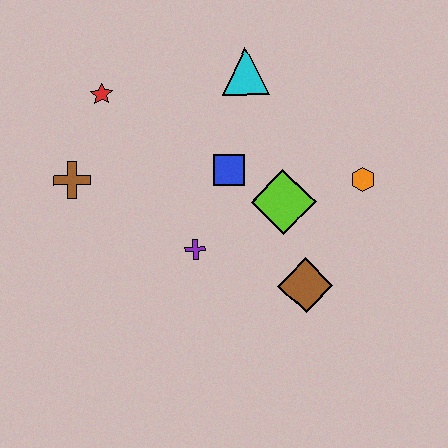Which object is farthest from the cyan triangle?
The brown diamond is farthest from the cyan triangle.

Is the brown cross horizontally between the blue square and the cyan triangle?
No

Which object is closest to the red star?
The brown cross is closest to the red star.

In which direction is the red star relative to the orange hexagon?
The red star is to the left of the orange hexagon.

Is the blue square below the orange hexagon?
No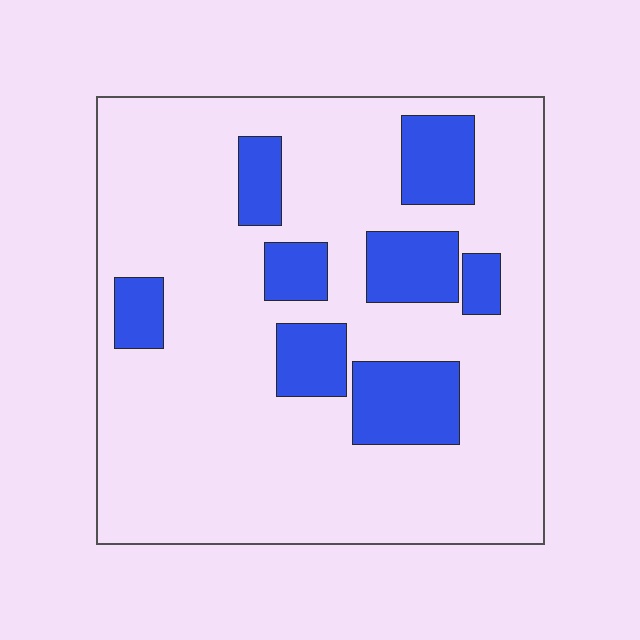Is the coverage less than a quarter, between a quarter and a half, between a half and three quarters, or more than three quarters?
Less than a quarter.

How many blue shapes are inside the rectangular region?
8.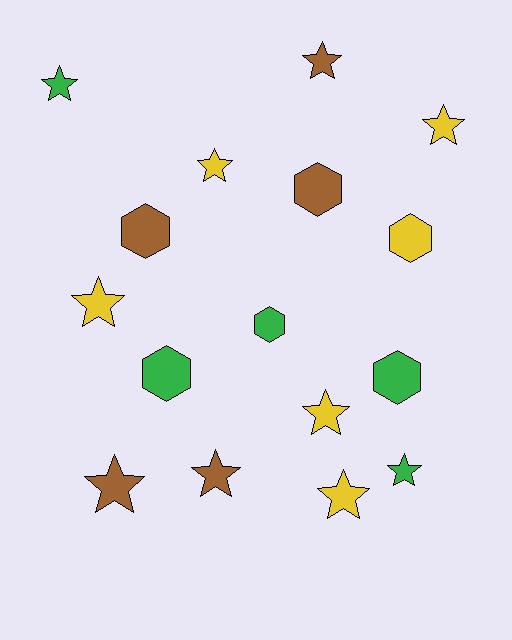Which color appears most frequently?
Yellow, with 6 objects.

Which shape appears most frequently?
Star, with 10 objects.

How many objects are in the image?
There are 16 objects.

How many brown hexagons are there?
There are 2 brown hexagons.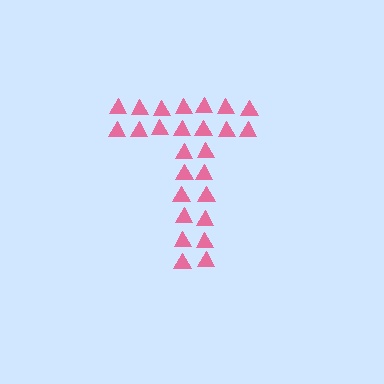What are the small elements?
The small elements are triangles.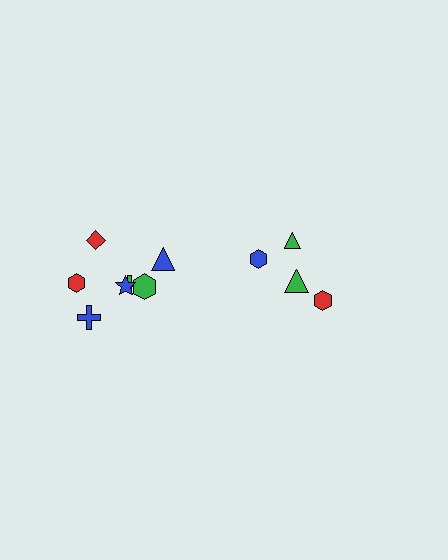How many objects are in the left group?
There are 7 objects.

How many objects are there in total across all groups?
There are 11 objects.